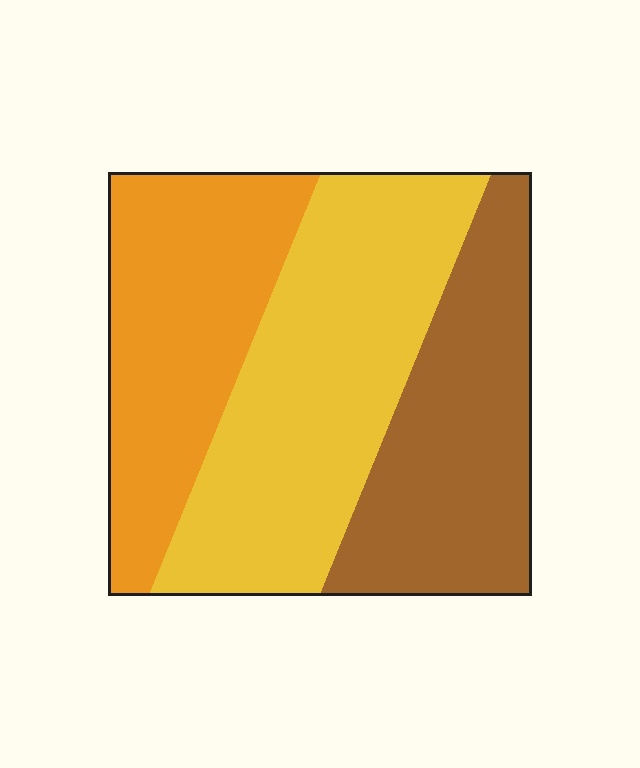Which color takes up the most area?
Yellow, at roughly 40%.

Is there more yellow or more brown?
Yellow.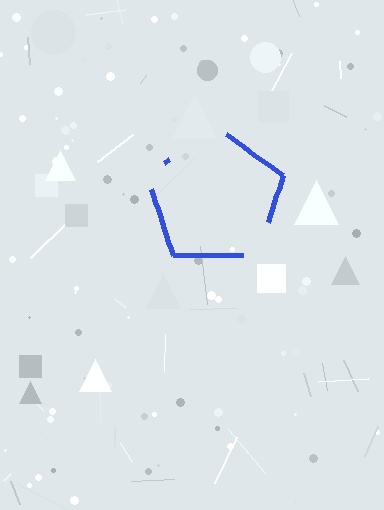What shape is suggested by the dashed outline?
The dashed outline suggests a pentagon.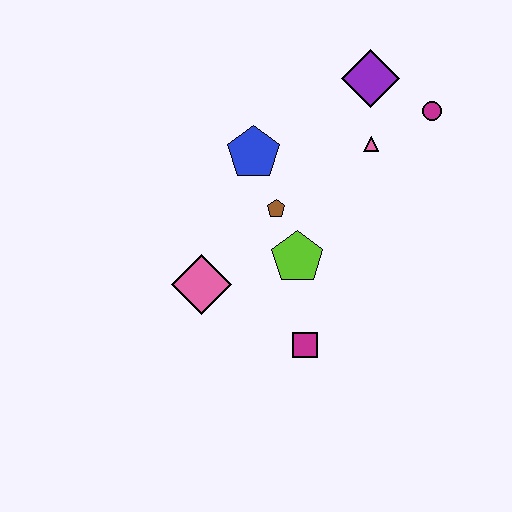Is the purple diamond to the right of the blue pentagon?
Yes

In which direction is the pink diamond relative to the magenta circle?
The pink diamond is to the left of the magenta circle.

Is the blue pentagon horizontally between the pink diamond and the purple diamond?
Yes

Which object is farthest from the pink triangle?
The pink diamond is farthest from the pink triangle.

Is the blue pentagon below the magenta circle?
Yes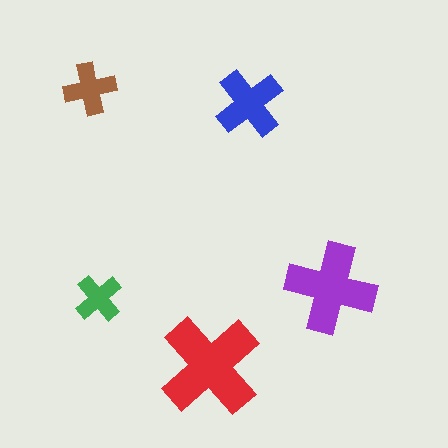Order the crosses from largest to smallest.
the red one, the purple one, the blue one, the brown one, the green one.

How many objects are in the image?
There are 5 objects in the image.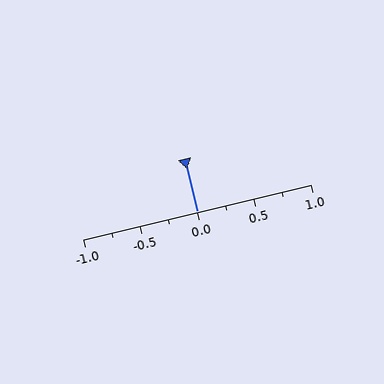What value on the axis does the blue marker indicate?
The marker indicates approximately 0.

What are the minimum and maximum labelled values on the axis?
The axis runs from -1.0 to 1.0.